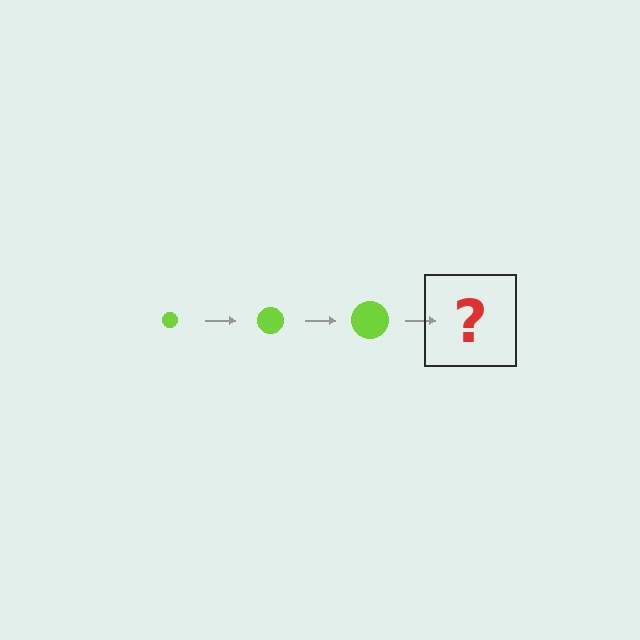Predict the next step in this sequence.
The next step is a lime circle, larger than the previous one.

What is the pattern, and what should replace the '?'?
The pattern is that the circle gets progressively larger each step. The '?' should be a lime circle, larger than the previous one.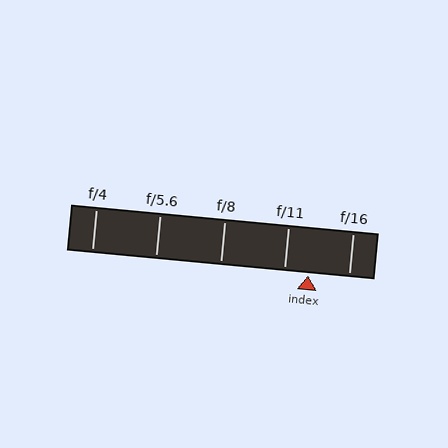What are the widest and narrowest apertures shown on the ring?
The widest aperture shown is f/4 and the narrowest is f/16.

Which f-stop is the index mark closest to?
The index mark is closest to f/11.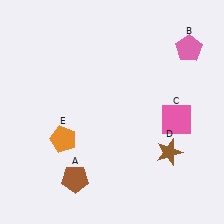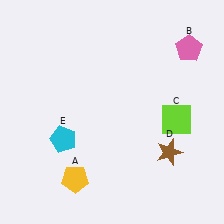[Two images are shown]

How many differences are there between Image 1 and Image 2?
There are 3 differences between the two images.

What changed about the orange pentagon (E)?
In Image 1, E is orange. In Image 2, it changed to cyan.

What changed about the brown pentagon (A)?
In Image 1, A is brown. In Image 2, it changed to yellow.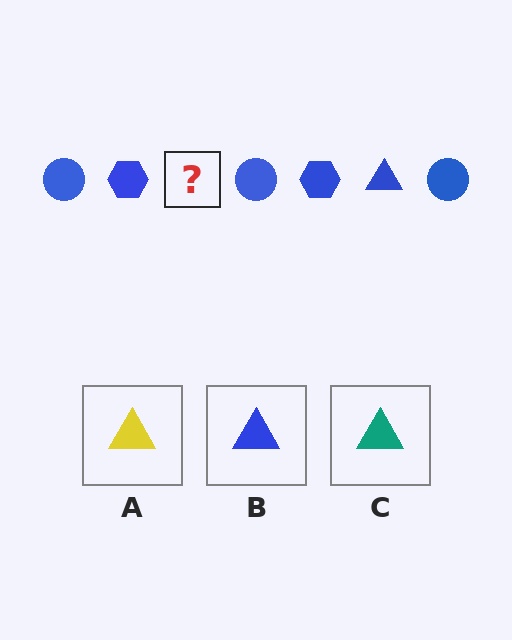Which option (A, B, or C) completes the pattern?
B.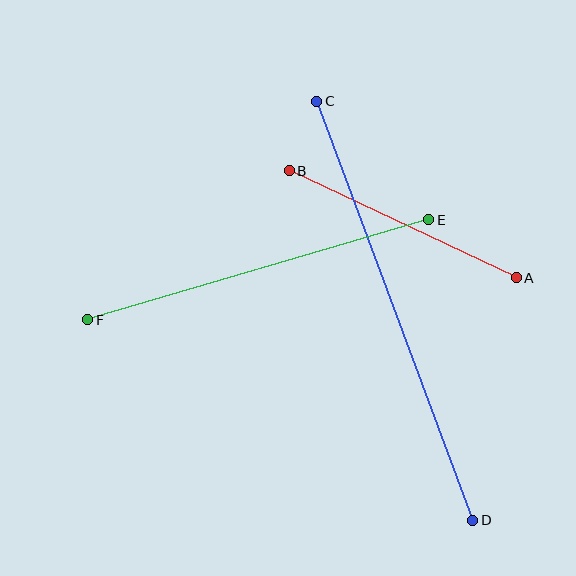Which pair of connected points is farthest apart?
Points C and D are farthest apart.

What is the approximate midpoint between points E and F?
The midpoint is at approximately (258, 270) pixels.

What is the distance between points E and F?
The distance is approximately 356 pixels.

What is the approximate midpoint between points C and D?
The midpoint is at approximately (395, 311) pixels.